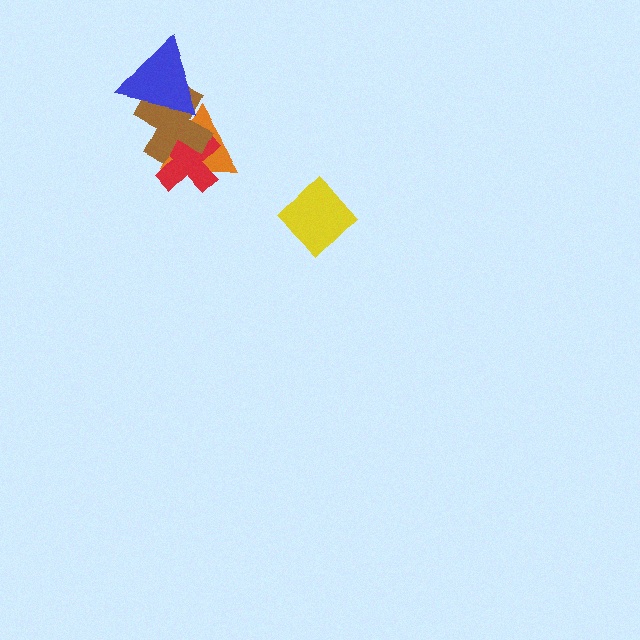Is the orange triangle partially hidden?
Yes, it is partially covered by another shape.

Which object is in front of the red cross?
The brown cross is in front of the red cross.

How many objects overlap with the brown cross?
3 objects overlap with the brown cross.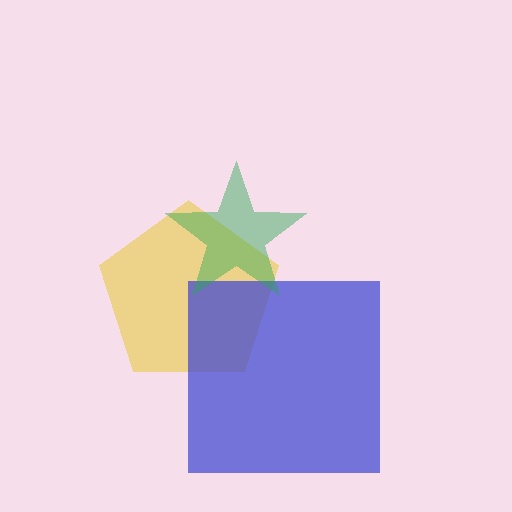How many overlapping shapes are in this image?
There are 3 overlapping shapes in the image.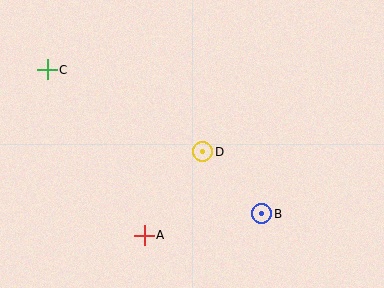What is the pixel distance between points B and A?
The distance between B and A is 119 pixels.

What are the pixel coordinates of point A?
Point A is at (144, 235).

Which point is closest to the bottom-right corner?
Point B is closest to the bottom-right corner.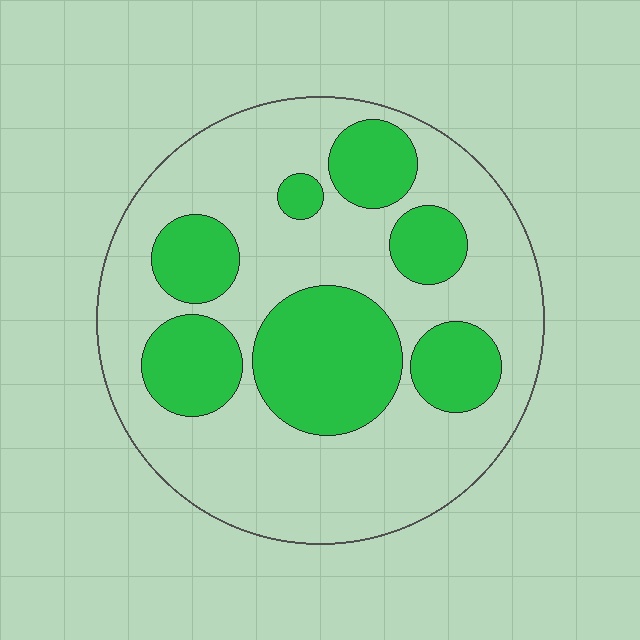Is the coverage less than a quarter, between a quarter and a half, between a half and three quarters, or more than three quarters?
Between a quarter and a half.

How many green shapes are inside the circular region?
7.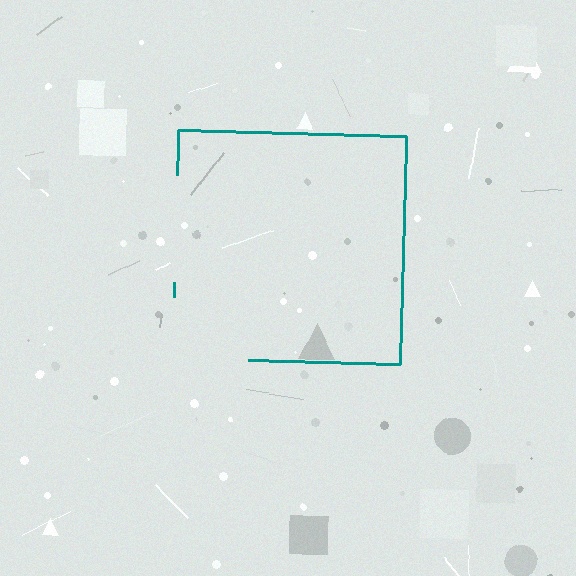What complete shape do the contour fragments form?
The contour fragments form a square.